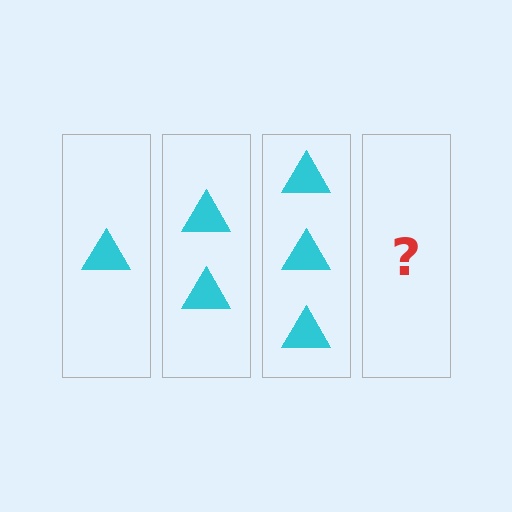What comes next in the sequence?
The next element should be 4 triangles.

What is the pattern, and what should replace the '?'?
The pattern is that each step adds one more triangle. The '?' should be 4 triangles.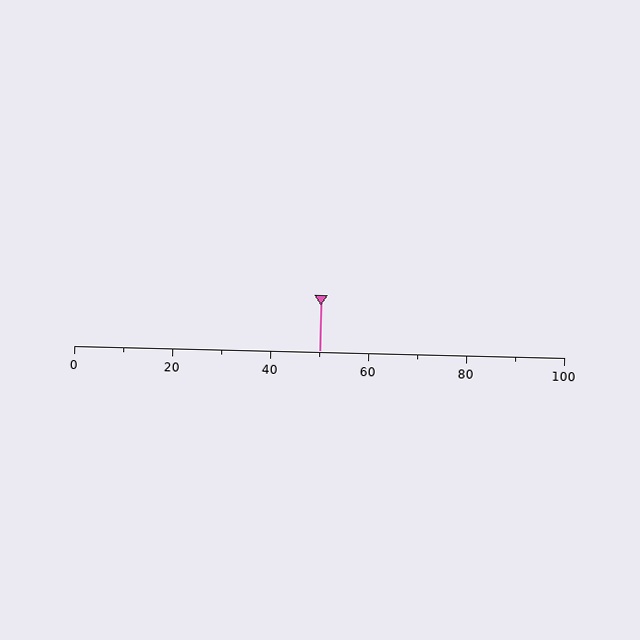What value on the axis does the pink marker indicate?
The marker indicates approximately 50.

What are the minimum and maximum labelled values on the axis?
The axis runs from 0 to 100.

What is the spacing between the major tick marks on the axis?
The major ticks are spaced 20 apart.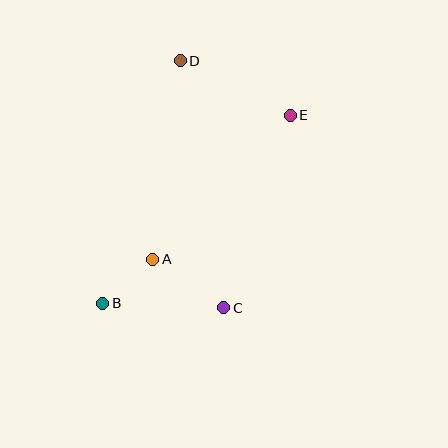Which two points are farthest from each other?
Points B and E are farthest from each other.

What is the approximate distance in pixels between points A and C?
The distance between A and C is approximately 86 pixels.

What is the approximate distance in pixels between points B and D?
The distance between B and D is approximately 255 pixels.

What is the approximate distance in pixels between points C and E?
The distance between C and E is approximately 203 pixels.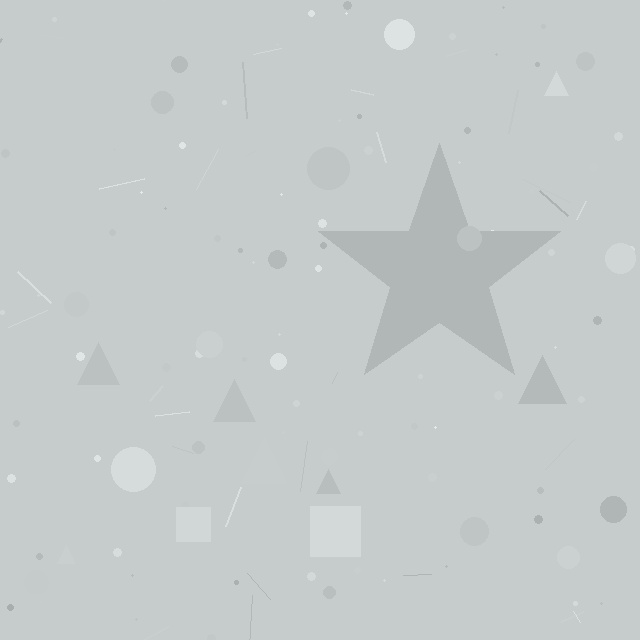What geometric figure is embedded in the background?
A star is embedded in the background.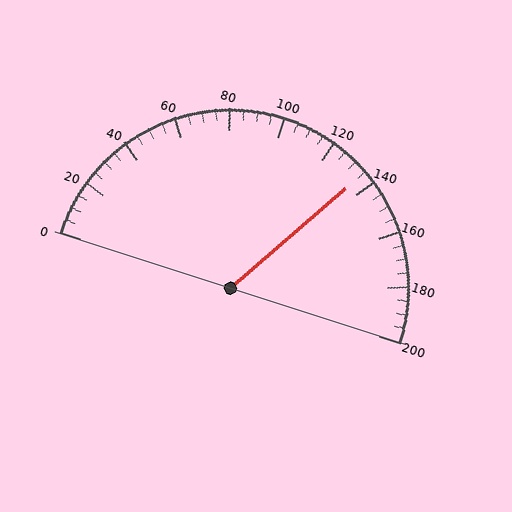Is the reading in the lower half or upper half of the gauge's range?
The reading is in the upper half of the range (0 to 200).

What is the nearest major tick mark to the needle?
The nearest major tick mark is 140.